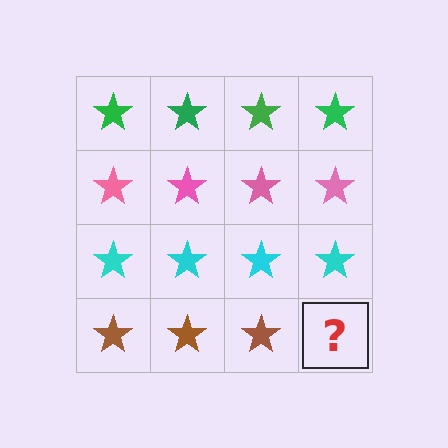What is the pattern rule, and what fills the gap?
The rule is that each row has a consistent color. The gap should be filled with a brown star.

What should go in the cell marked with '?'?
The missing cell should contain a brown star.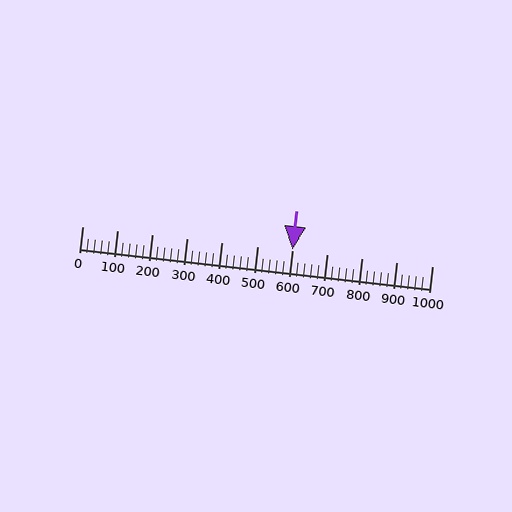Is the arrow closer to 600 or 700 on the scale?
The arrow is closer to 600.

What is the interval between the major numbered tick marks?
The major tick marks are spaced 100 units apart.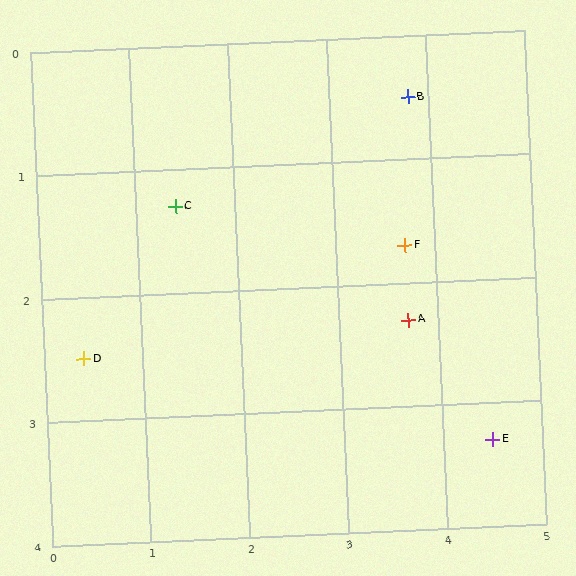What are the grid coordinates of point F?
Point F is at approximately (3.7, 1.7).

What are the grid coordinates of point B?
Point B is at approximately (3.8, 0.5).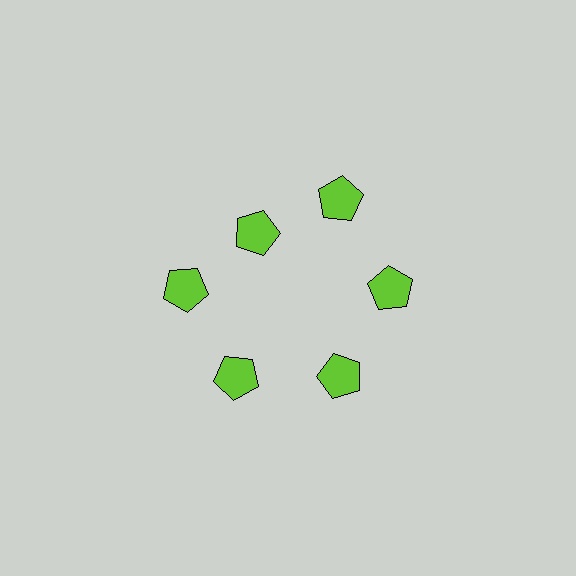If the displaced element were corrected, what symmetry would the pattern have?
It would have 6-fold rotational symmetry — the pattern would map onto itself every 60 degrees.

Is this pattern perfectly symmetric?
No. The 6 lime pentagons are arranged in a ring, but one element near the 11 o'clock position is pulled inward toward the center, breaking the 6-fold rotational symmetry.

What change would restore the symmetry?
The symmetry would be restored by moving it outward, back onto the ring so that all 6 pentagons sit at equal angles and equal distance from the center.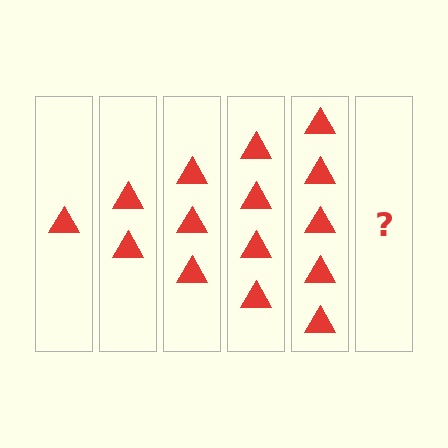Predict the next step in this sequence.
The next step is 6 triangles.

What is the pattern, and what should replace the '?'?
The pattern is that each step adds one more triangle. The '?' should be 6 triangles.